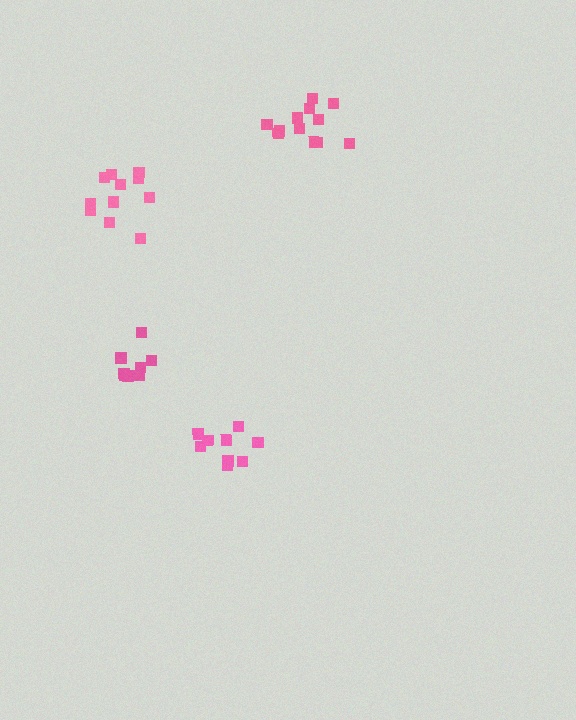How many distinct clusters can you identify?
There are 4 distinct clusters.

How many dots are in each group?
Group 1: 12 dots, Group 2: 9 dots, Group 3: 9 dots, Group 4: 11 dots (41 total).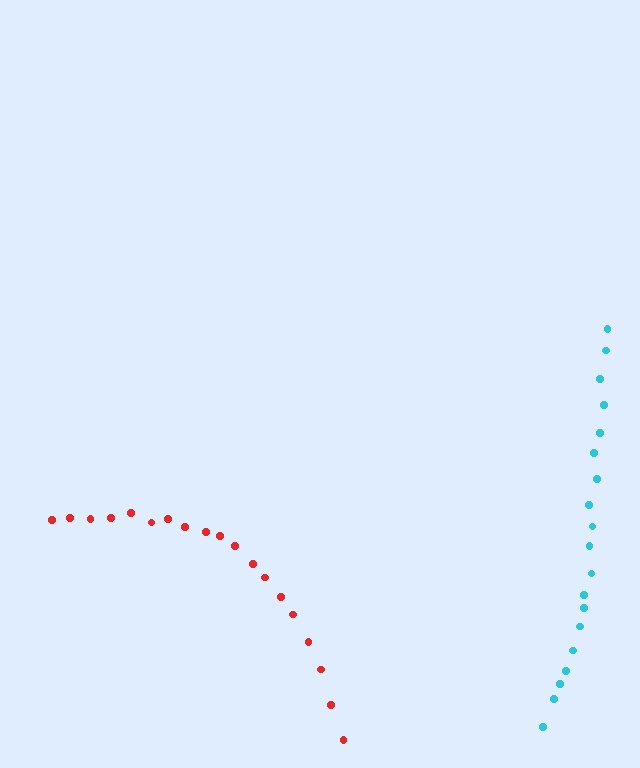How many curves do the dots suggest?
There are 2 distinct paths.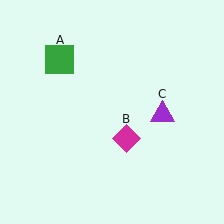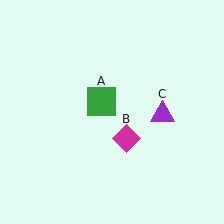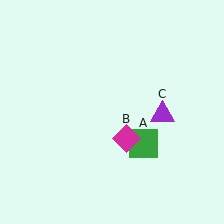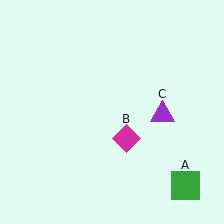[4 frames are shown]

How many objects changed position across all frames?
1 object changed position: green square (object A).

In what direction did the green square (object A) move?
The green square (object A) moved down and to the right.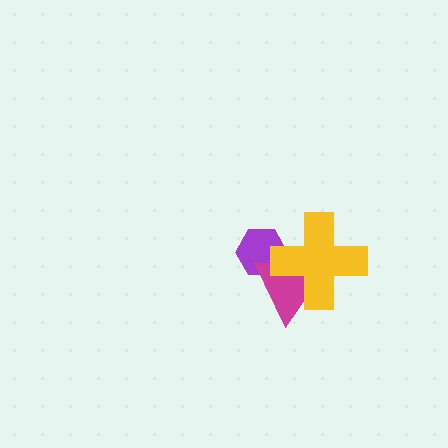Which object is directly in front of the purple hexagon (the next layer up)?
The magenta triangle is directly in front of the purple hexagon.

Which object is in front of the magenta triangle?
The yellow cross is in front of the magenta triangle.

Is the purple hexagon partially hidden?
Yes, it is partially covered by another shape.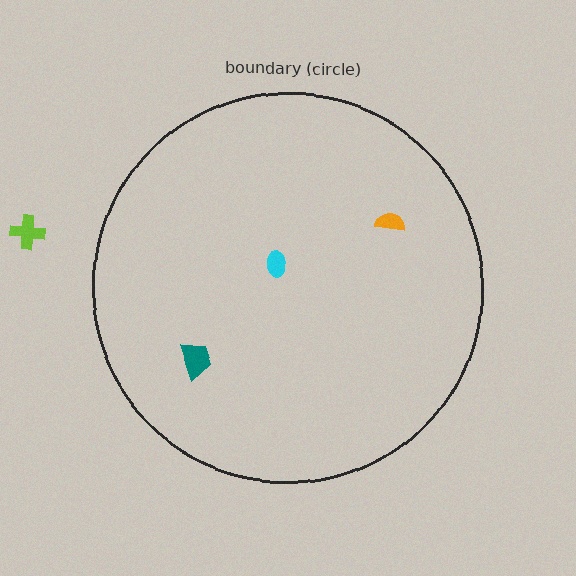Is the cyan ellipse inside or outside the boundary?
Inside.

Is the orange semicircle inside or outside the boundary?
Inside.